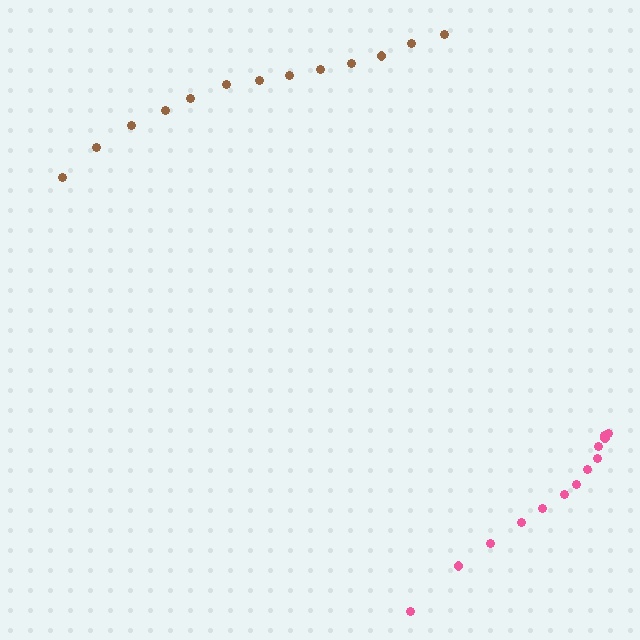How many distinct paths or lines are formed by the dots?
There are 2 distinct paths.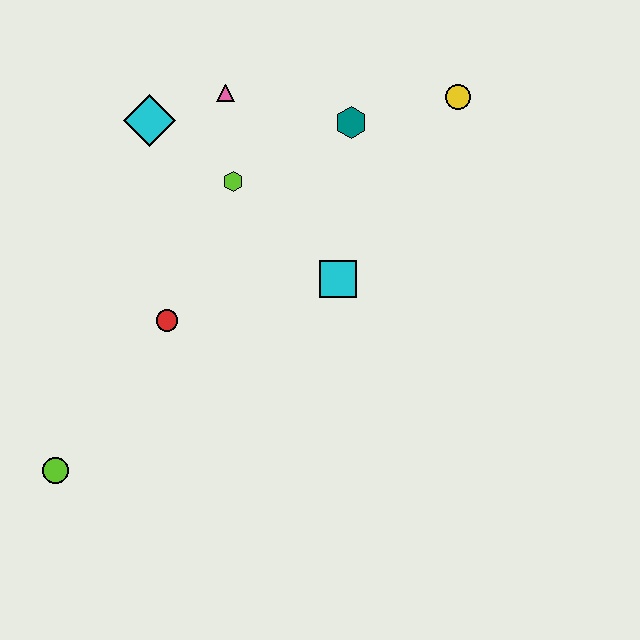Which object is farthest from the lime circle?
The yellow circle is farthest from the lime circle.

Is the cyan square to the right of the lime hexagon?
Yes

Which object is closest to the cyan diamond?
The pink triangle is closest to the cyan diamond.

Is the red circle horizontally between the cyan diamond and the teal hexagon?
Yes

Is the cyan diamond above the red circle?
Yes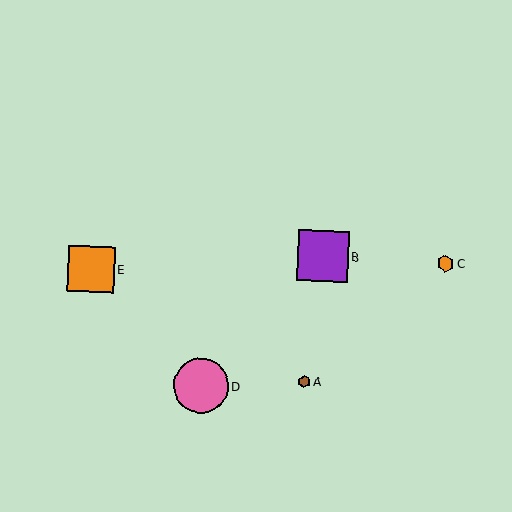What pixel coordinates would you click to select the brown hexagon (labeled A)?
Click at (304, 381) to select the brown hexagon A.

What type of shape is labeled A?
Shape A is a brown hexagon.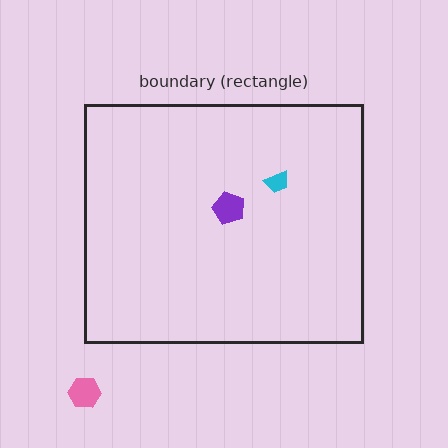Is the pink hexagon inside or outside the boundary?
Outside.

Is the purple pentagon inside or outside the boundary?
Inside.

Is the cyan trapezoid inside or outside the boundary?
Inside.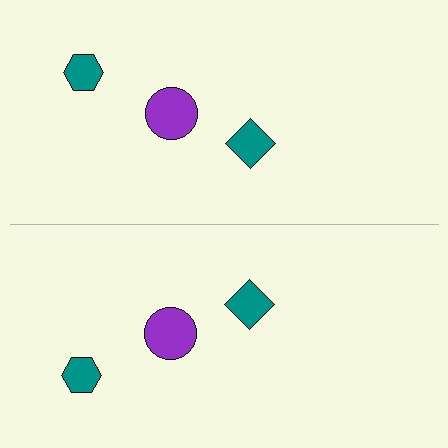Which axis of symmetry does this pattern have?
The pattern has a horizontal axis of symmetry running through the center of the image.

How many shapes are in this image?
There are 6 shapes in this image.